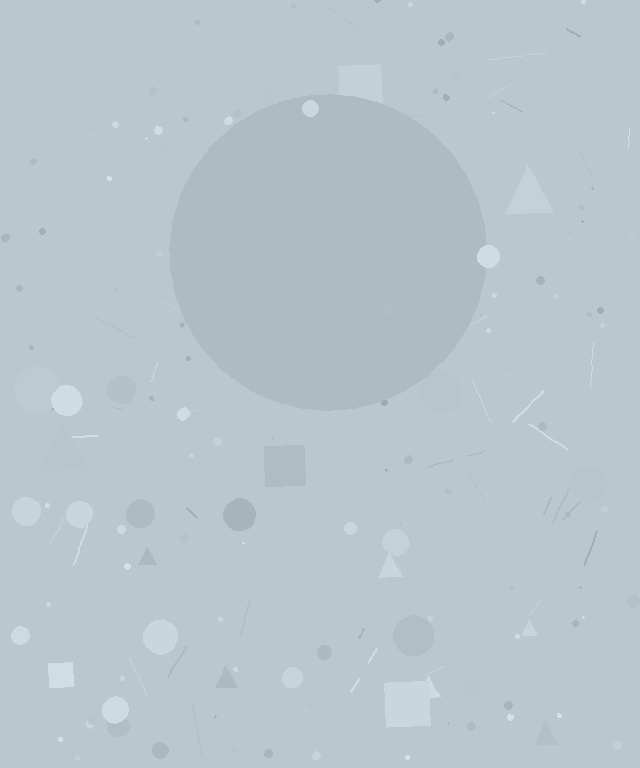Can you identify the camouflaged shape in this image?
The camouflaged shape is a circle.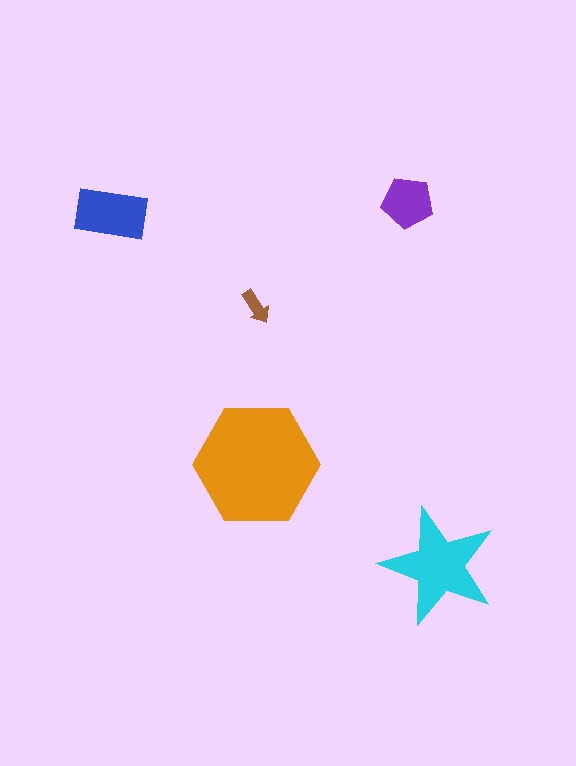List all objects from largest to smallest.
The orange hexagon, the cyan star, the blue rectangle, the purple pentagon, the brown arrow.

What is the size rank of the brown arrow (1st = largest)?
5th.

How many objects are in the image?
There are 5 objects in the image.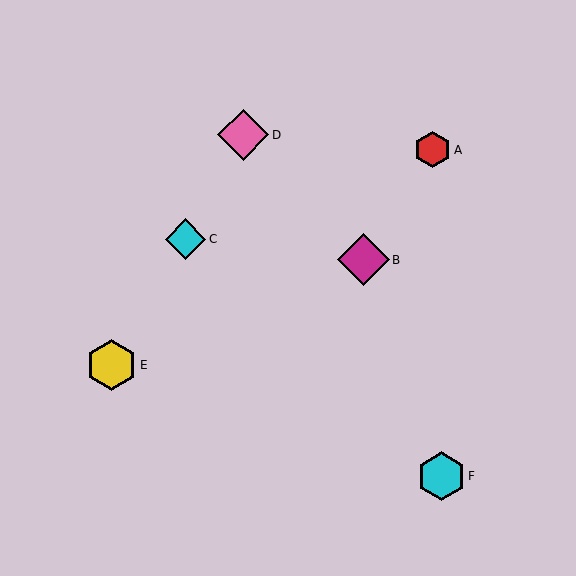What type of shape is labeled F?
Shape F is a cyan hexagon.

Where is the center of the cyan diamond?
The center of the cyan diamond is at (186, 239).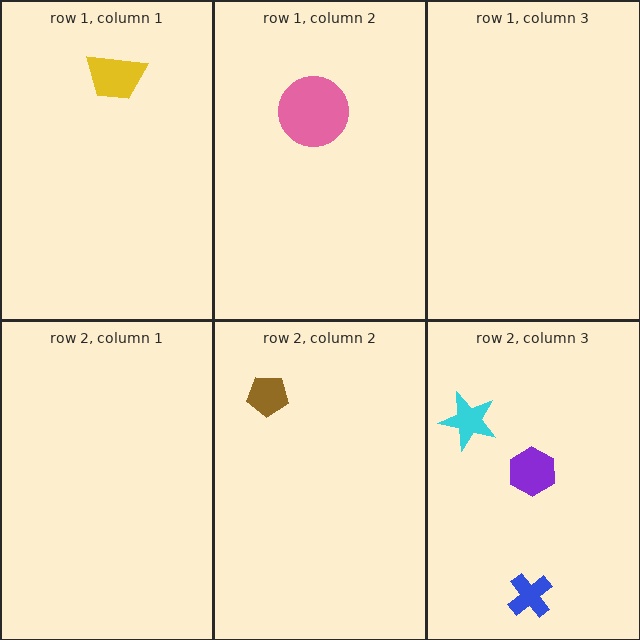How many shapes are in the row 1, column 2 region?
1.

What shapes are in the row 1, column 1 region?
The yellow trapezoid.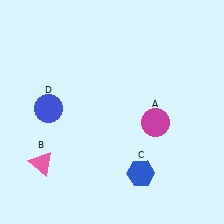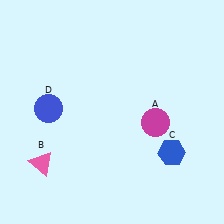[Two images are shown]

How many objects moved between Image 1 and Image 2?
1 object moved between the two images.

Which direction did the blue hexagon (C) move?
The blue hexagon (C) moved right.